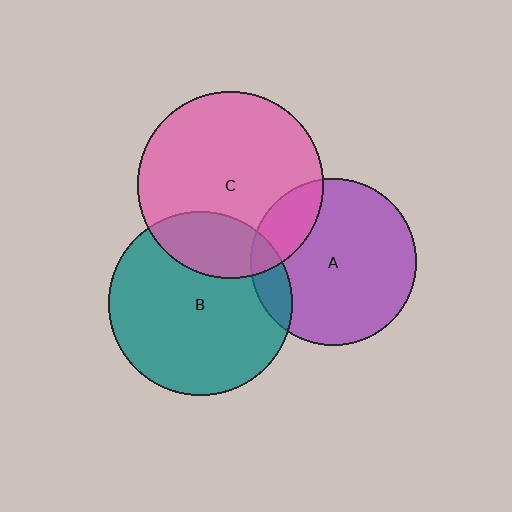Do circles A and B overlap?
Yes.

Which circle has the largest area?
Circle C (pink).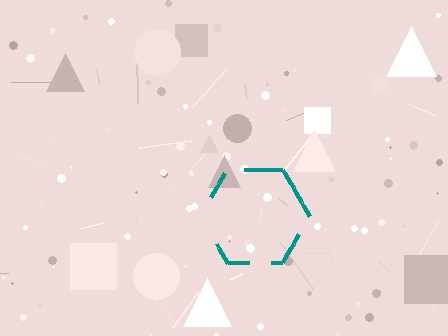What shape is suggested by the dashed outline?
The dashed outline suggests a hexagon.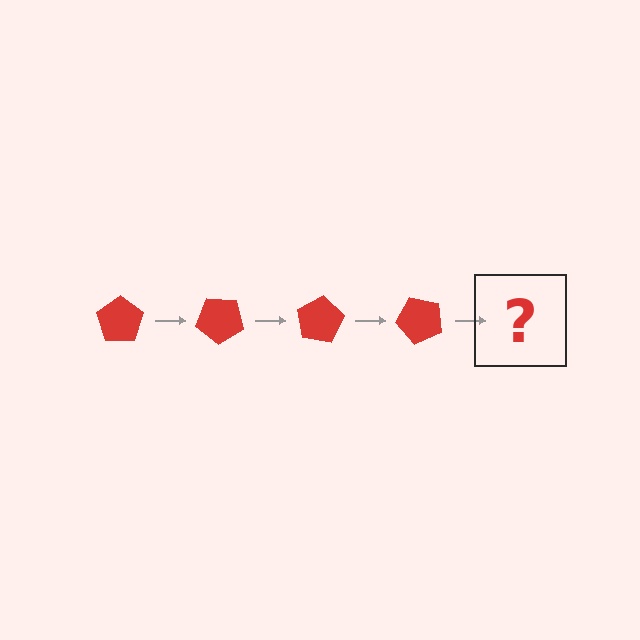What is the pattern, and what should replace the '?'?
The pattern is that the pentagon rotates 40 degrees each step. The '?' should be a red pentagon rotated 160 degrees.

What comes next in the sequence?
The next element should be a red pentagon rotated 160 degrees.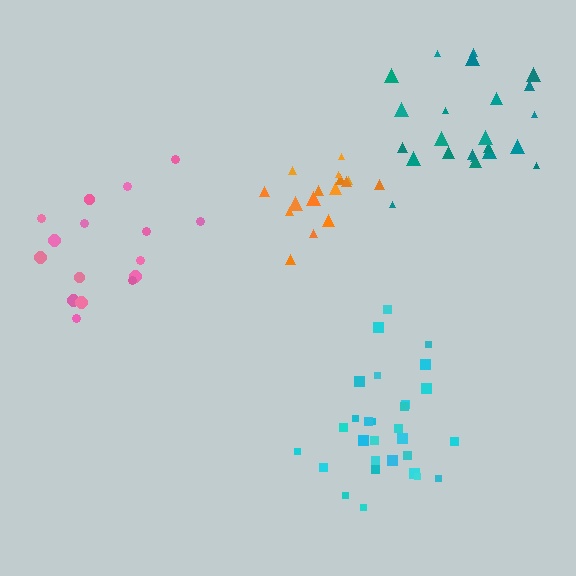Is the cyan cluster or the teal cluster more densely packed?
Cyan.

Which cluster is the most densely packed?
Cyan.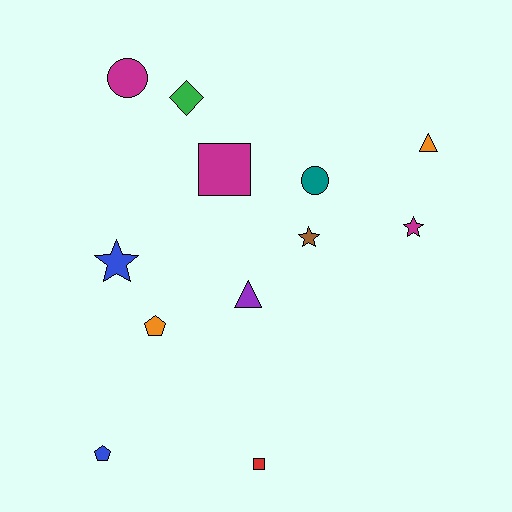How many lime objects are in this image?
There are no lime objects.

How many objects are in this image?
There are 12 objects.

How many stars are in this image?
There are 3 stars.